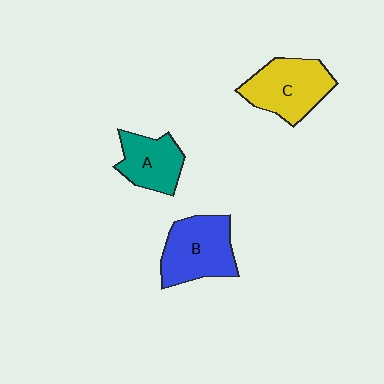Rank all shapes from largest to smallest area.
From largest to smallest: B (blue), C (yellow), A (teal).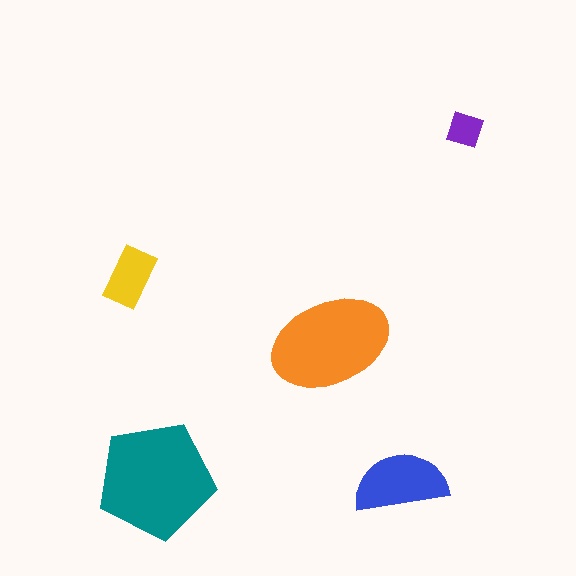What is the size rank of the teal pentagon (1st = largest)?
1st.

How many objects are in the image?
There are 5 objects in the image.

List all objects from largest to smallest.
The teal pentagon, the orange ellipse, the blue semicircle, the yellow rectangle, the purple diamond.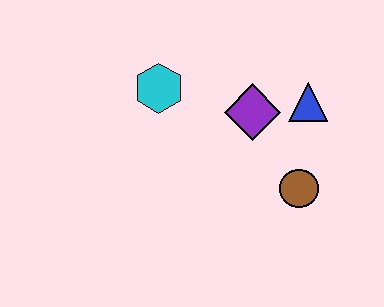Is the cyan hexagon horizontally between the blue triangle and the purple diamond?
No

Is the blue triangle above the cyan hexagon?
No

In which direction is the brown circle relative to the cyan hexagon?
The brown circle is to the right of the cyan hexagon.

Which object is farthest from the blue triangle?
The cyan hexagon is farthest from the blue triangle.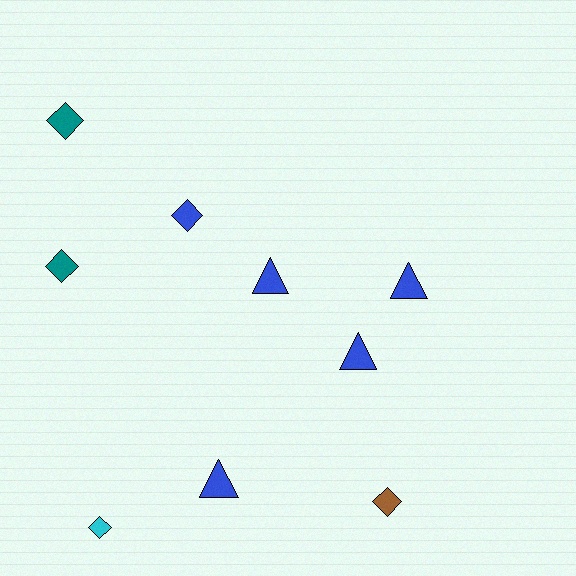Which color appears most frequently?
Blue, with 5 objects.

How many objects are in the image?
There are 9 objects.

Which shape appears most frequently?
Diamond, with 5 objects.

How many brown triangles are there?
There are no brown triangles.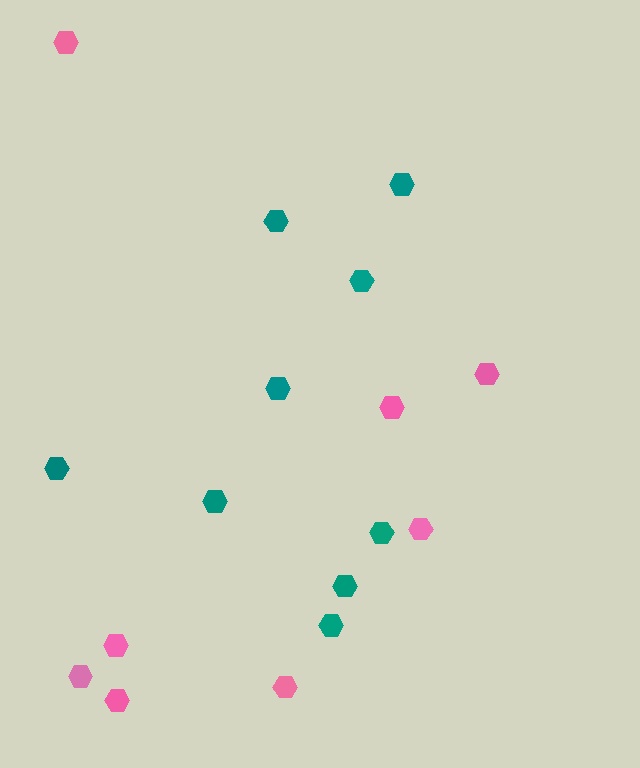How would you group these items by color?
There are 2 groups: one group of pink hexagons (8) and one group of teal hexagons (9).